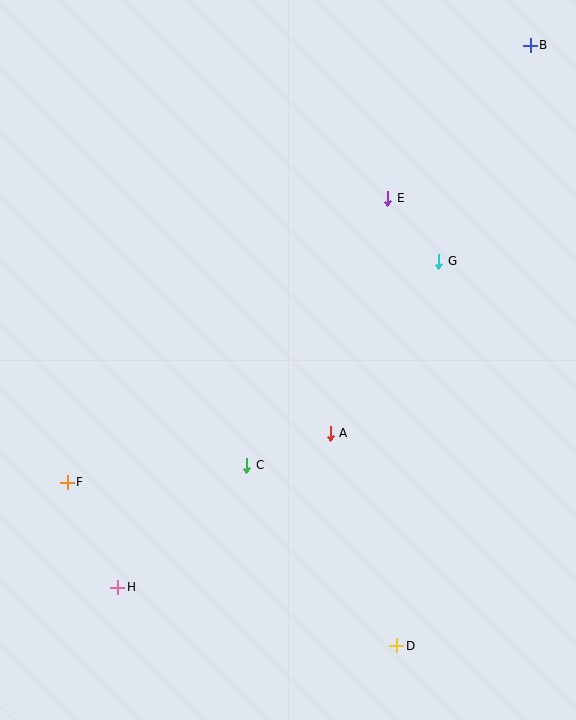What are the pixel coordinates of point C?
Point C is at (247, 465).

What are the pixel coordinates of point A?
Point A is at (330, 433).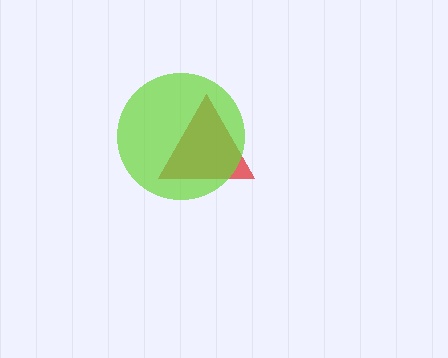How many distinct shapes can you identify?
There are 2 distinct shapes: a red triangle, a lime circle.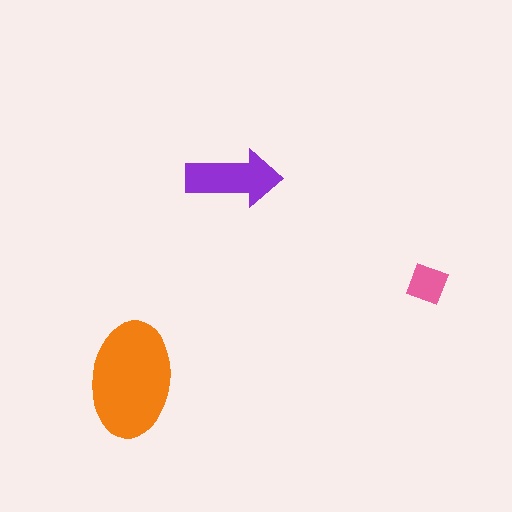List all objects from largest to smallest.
The orange ellipse, the purple arrow, the pink diamond.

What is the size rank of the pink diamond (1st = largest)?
3rd.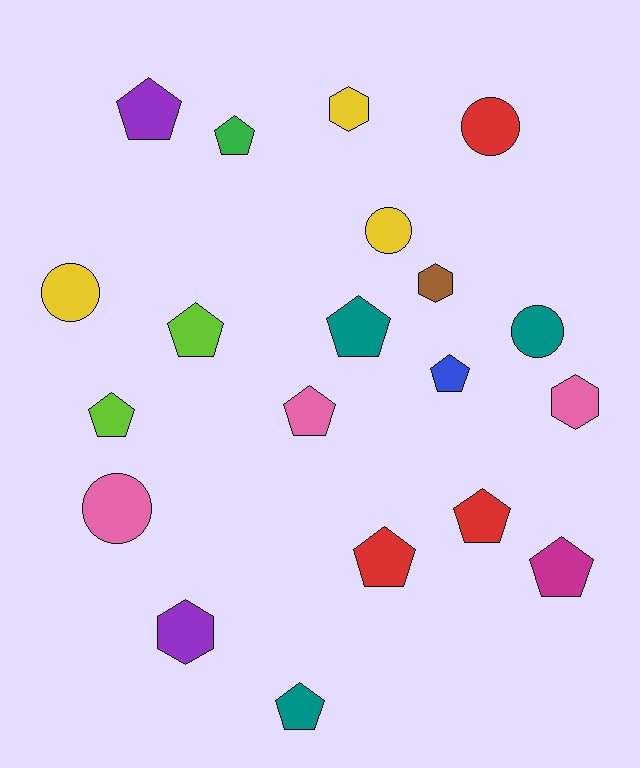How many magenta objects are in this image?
There is 1 magenta object.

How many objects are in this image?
There are 20 objects.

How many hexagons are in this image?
There are 4 hexagons.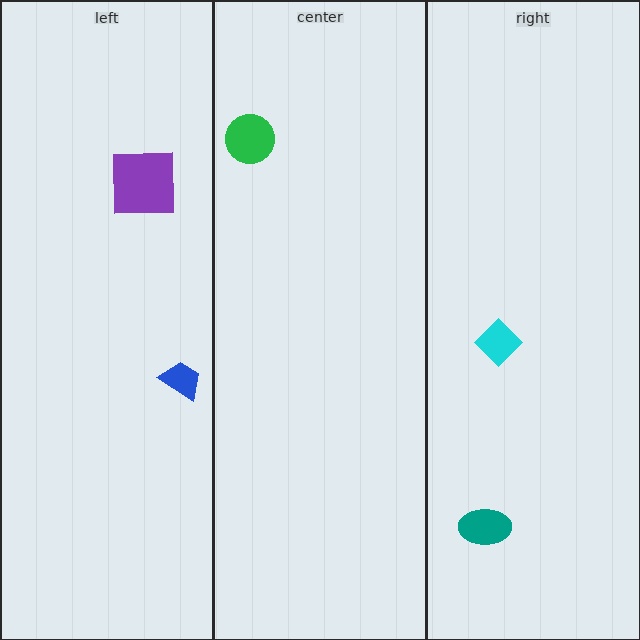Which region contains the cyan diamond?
The right region.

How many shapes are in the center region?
1.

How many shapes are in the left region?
2.